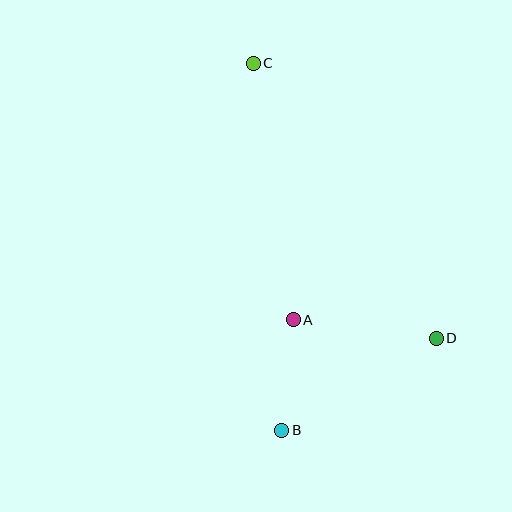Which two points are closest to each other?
Points A and B are closest to each other.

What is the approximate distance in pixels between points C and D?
The distance between C and D is approximately 331 pixels.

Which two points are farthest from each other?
Points B and C are farthest from each other.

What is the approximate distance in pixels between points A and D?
The distance between A and D is approximately 144 pixels.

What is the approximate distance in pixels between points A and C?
The distance between A and C is approximately 260 pixels.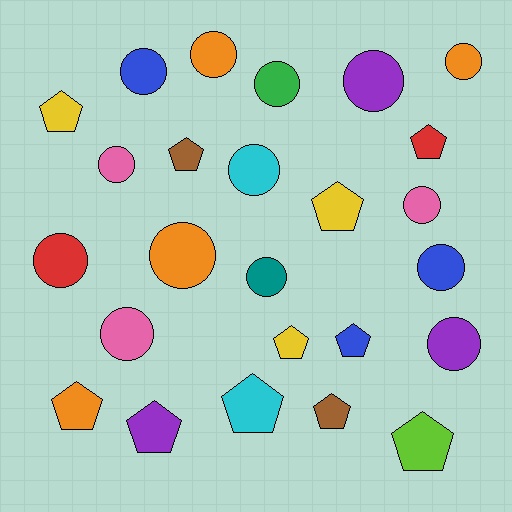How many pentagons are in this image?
There are 11 pentagons.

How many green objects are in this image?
There is 1 green object.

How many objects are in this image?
There are 25 objects.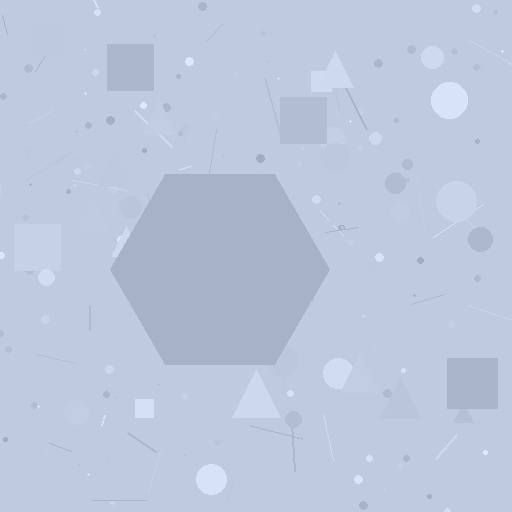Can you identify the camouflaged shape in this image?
The camouflaged shape is a hexagon.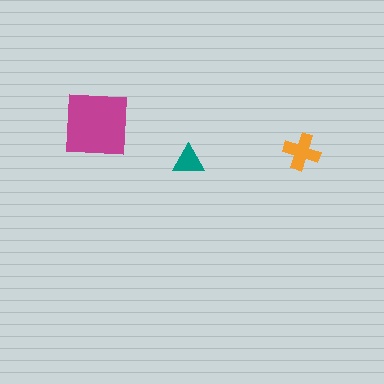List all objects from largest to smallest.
The magenta square, the orange cross, the teal triangle.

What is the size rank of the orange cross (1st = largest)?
2nd.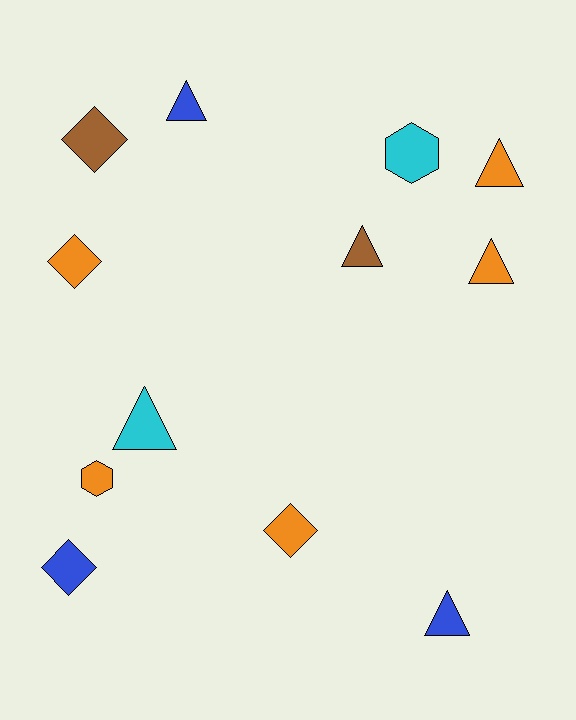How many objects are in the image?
There are 12 objects.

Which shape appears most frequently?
Triangle, with 6 objects.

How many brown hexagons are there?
There are no brown hexagons.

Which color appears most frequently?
Orange, with 5 objects.